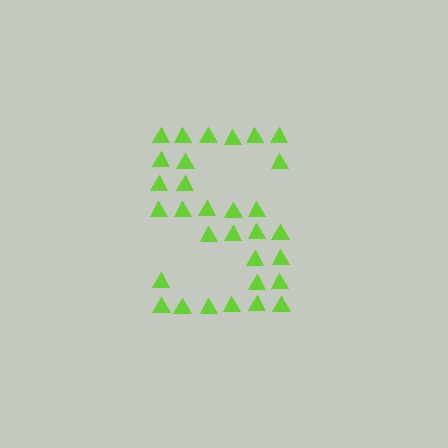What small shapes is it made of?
It is made of small triangles.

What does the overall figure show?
The overall figure shows the letter S.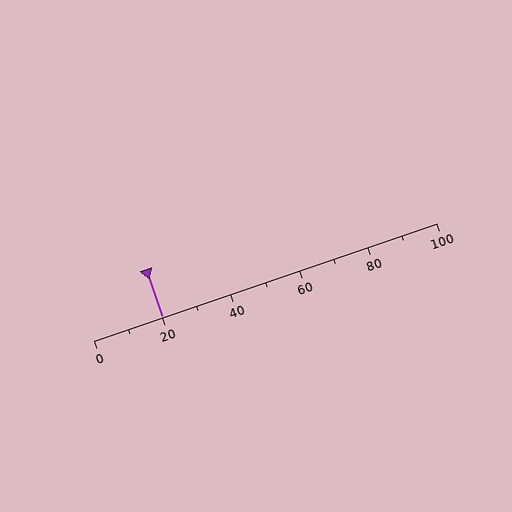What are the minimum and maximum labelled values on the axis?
The axis runs from 0 to 100.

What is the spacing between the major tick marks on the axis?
The major ticks are spaced 20 apart.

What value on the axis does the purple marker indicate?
The marker indicates approximately 20.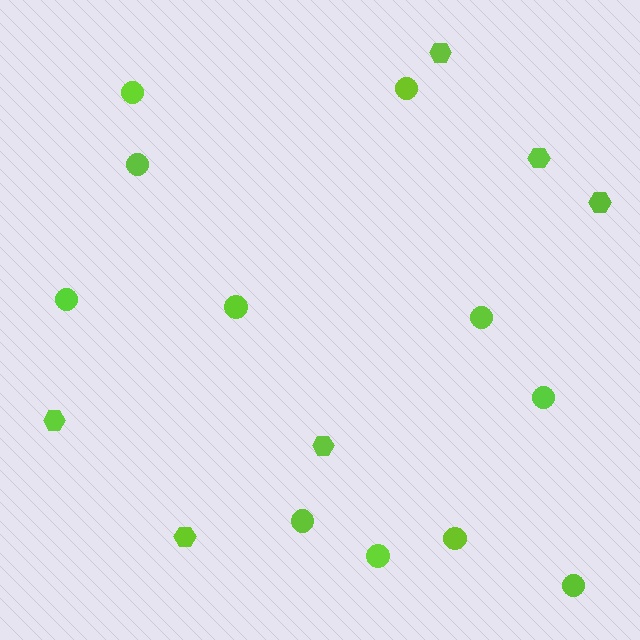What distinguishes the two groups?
There are 2 groups: one group of circles (11) and one group of hexagons (6).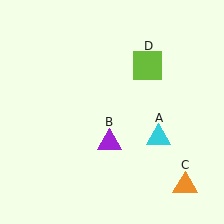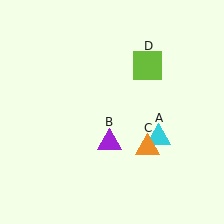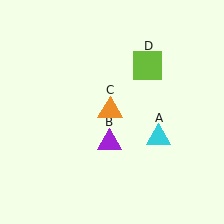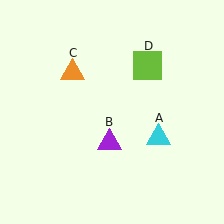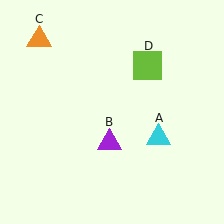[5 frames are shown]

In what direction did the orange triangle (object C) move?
The orange triangle (object C) moved up and to the left.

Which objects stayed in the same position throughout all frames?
Cyan triangle (object A) and purple triangle (object B) and lime square (object D) remained stationary.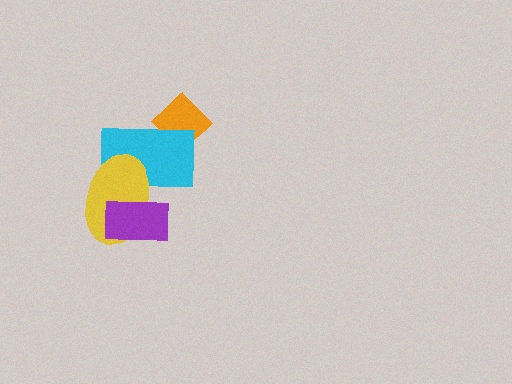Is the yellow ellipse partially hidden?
Yes, it is partially covered by another shape.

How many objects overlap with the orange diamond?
1 object overlaps with the orange diamond.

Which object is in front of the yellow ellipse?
The purple rectangle is in front of the yellow ellipse.